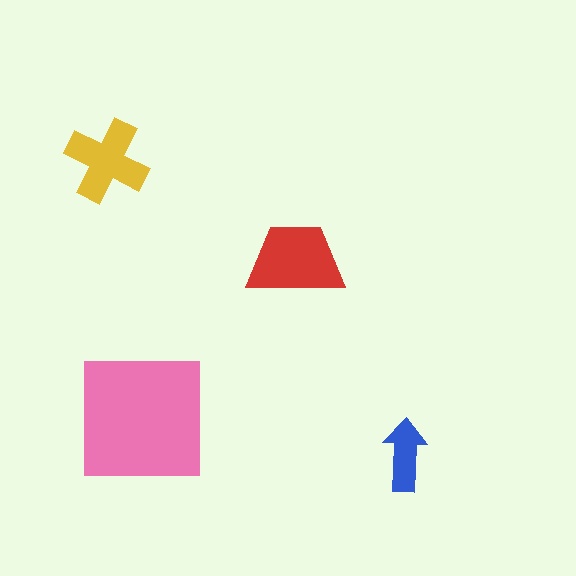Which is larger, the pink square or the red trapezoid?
The pink square.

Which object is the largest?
The pink square.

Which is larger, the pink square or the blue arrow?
The pink square.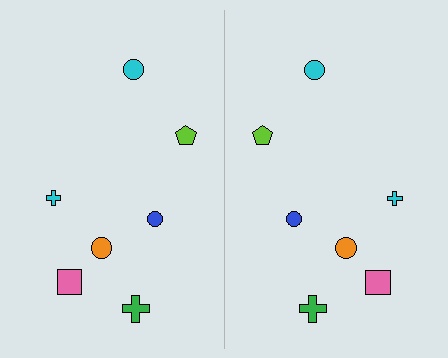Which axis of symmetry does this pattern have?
The pattern has a vertical axis of symmetry running through the center of the image.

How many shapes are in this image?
There are 14 shapes in this image.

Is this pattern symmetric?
Yes, this pattern has bilateral (reflection) symmetry.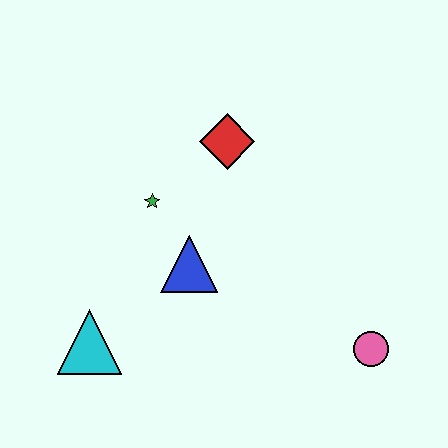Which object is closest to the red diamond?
The green star is closest to the red diamond.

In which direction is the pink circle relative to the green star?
The pink circle is to the right of the green star.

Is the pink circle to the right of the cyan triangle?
Yes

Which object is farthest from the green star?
The pink circle is farthest from the green star.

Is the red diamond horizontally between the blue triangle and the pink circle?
Yes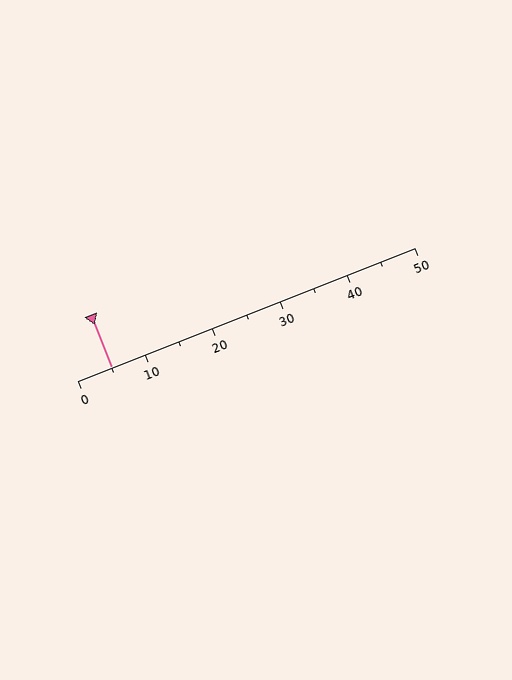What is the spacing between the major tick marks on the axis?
The major ticks are spaced 10 apart.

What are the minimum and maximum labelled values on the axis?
The axis runs from 0 to 50.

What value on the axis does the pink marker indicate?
The marker indicates approximately 5.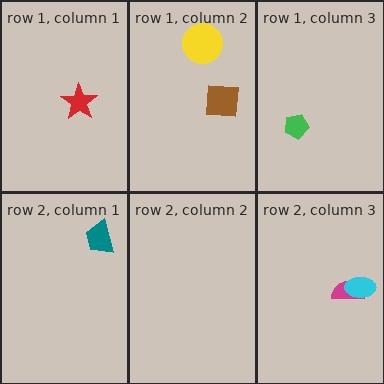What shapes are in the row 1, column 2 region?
The brown square, the yellow circle.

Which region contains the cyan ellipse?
The row 2, column 3 region.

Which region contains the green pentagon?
The row 1, column 3 region.